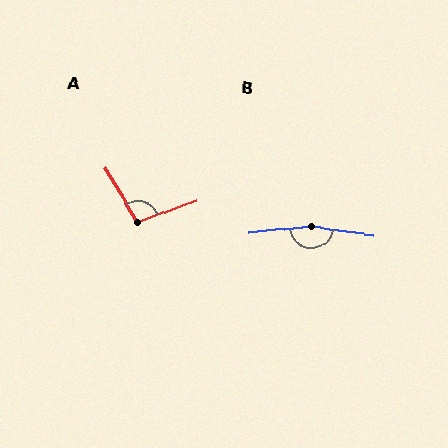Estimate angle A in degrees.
Approximately 102 degrees.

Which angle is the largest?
B, at approximately 166 degrees.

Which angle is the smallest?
A, at approximately 102 degrees.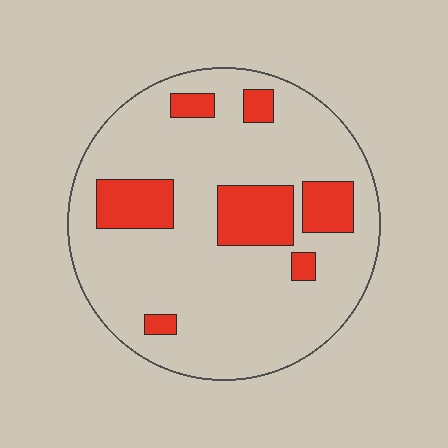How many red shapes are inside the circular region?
7.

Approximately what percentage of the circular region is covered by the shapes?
Approximately 20%.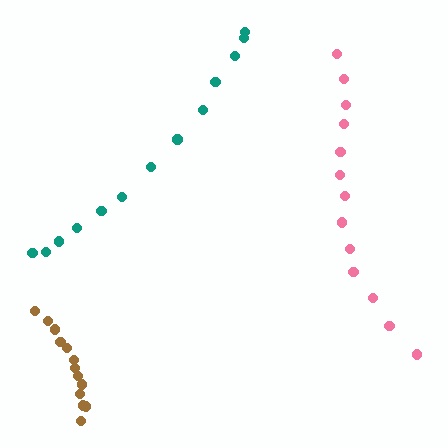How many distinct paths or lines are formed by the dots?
There are 3 distinct paths.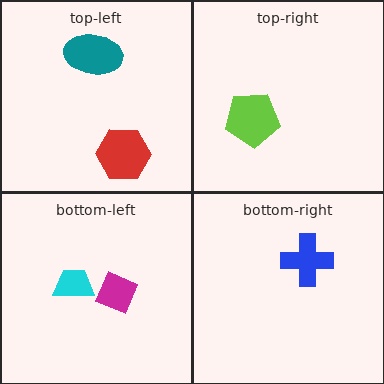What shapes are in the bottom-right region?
The blue cross.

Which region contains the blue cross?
The bottom-right region.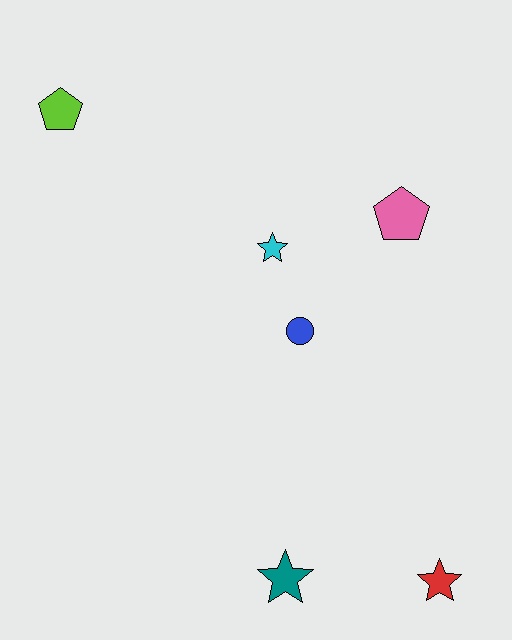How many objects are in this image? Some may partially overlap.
There are 6 objects.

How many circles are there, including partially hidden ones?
There is 1 circle.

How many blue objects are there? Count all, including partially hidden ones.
There is 1 blue object.